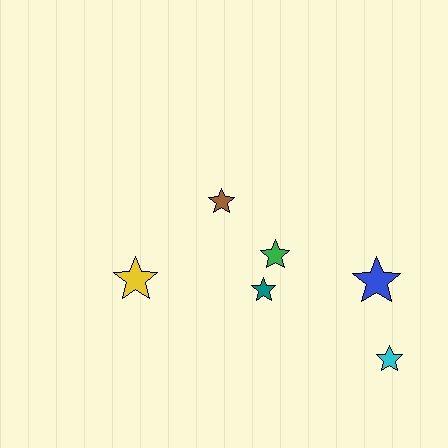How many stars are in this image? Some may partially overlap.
There are 6 stars.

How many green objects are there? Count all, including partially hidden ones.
There is 1 green object.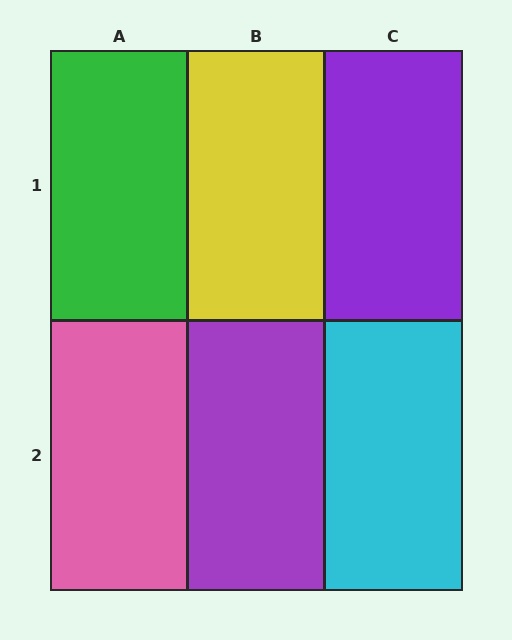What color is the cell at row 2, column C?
Cyan.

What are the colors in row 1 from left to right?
Green, yellow, purple.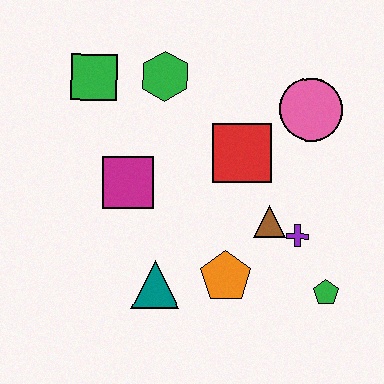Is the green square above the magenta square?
Yes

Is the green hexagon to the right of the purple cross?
No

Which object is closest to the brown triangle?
The purple cross is closest to the brown triangle.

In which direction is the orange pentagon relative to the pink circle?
The orange pentagon is below the pink circle.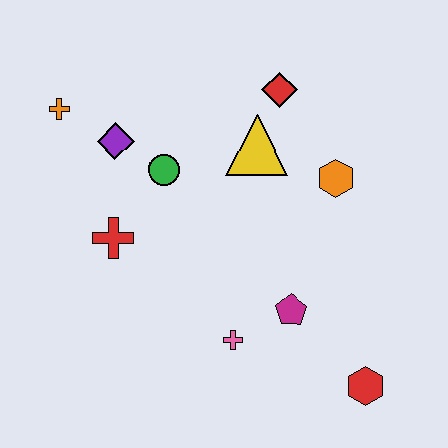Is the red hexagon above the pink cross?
No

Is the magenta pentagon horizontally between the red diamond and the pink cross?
No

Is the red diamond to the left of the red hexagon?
Yes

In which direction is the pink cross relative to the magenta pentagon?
The pink cross is to the left of the magenta pentagon.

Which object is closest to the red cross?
The green circle is closest to the red cross.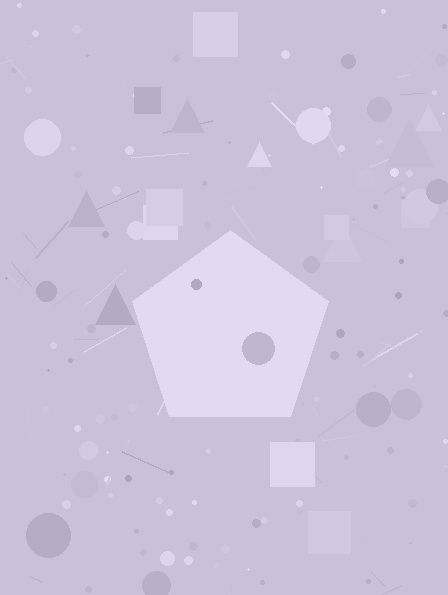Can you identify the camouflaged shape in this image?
The camouflaged shape is a pentagon.